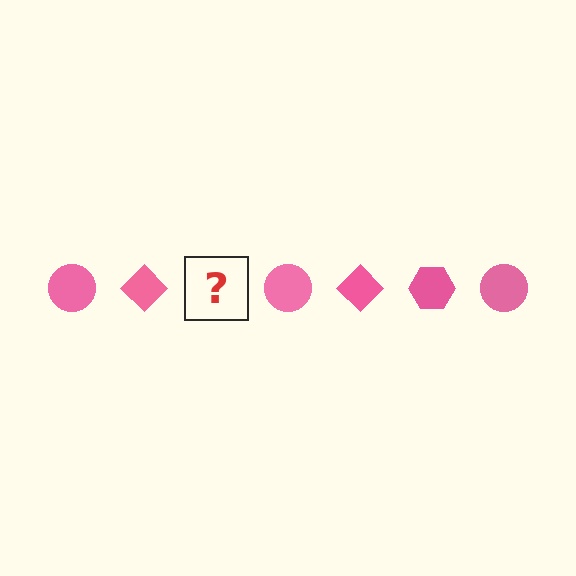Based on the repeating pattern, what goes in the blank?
The blank should be a pink hexagon.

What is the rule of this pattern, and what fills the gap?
The rule is that the pattern cycles through circle, diamond, hexagon shapes in pink. The gap should be filled with a pink hexagon.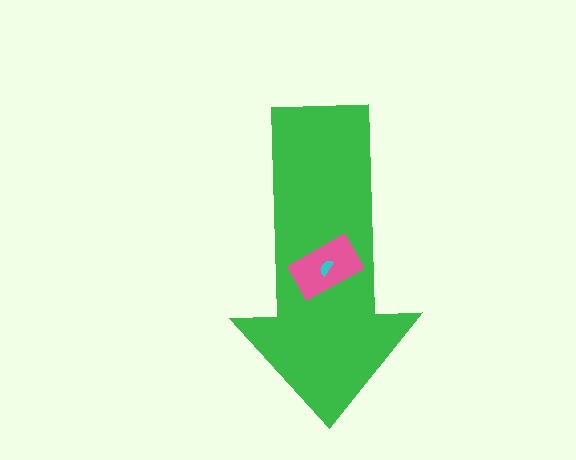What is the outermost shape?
The green arrow.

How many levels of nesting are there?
3.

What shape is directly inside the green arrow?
The pink rectangle.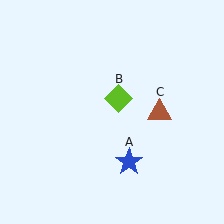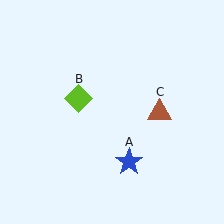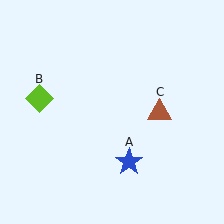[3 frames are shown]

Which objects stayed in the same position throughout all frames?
Blue star (object A) and brown triangle (object C) remained stationary.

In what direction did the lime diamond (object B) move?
The lime diamond (object B) moved left.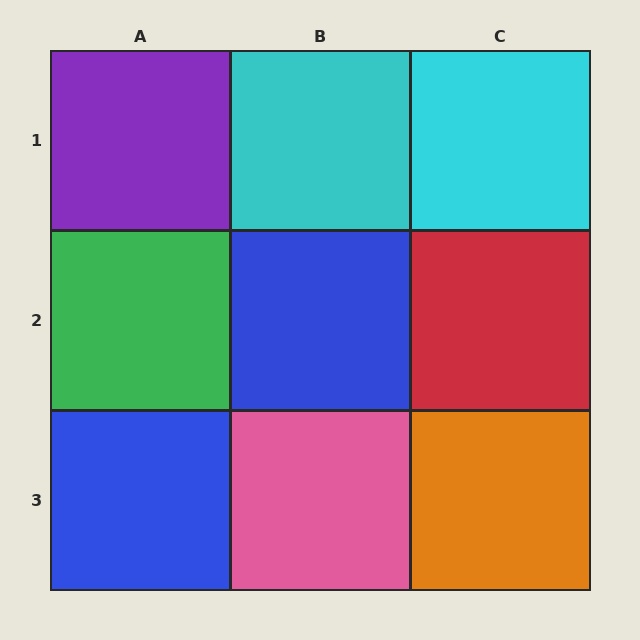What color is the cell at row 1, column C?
Cyan.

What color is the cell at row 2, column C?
Red.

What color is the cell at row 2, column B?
Blue.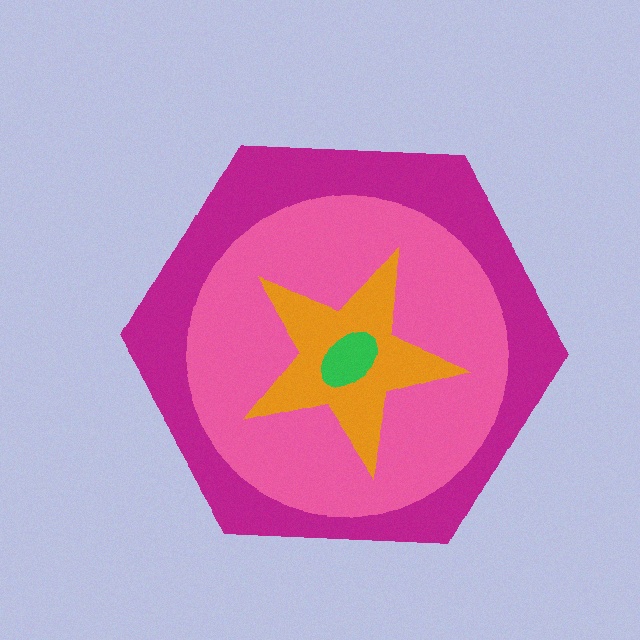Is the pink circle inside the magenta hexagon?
Yes.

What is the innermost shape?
The green ellipse.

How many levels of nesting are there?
4.